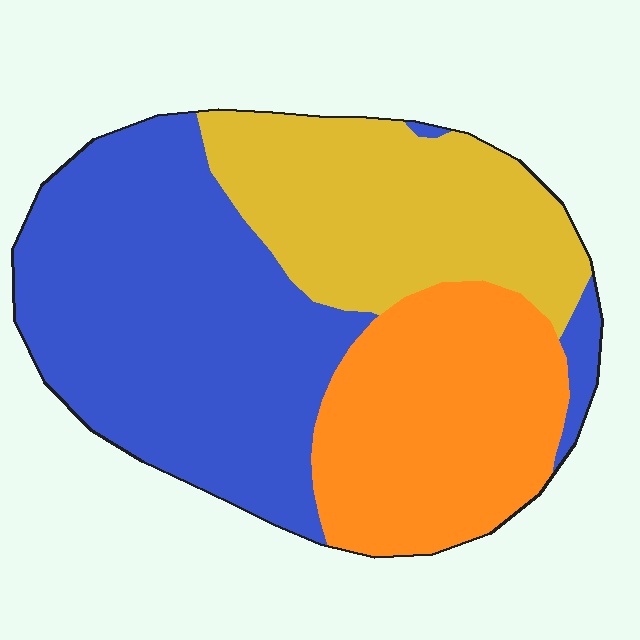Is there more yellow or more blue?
Blue.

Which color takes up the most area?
Blue, at roughly 45%.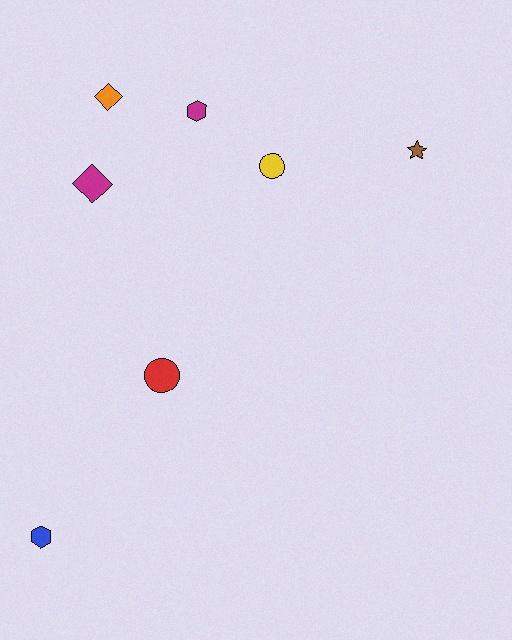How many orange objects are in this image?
There is 1 orange object.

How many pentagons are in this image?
There are no pentagons.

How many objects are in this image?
There are 7 objects.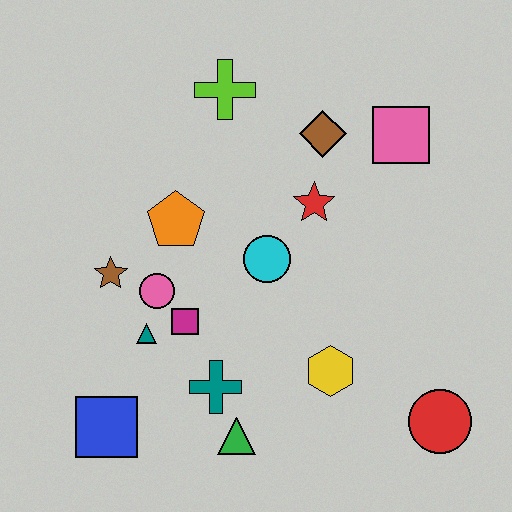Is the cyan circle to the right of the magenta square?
Yes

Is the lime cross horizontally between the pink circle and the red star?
Yes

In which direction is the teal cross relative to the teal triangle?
The teal cross is to the right of the teal triangle.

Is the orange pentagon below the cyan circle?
No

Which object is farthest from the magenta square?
The pink square is farthest from the magenta square.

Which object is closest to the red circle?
The yellow hexagon is closest to the red circle.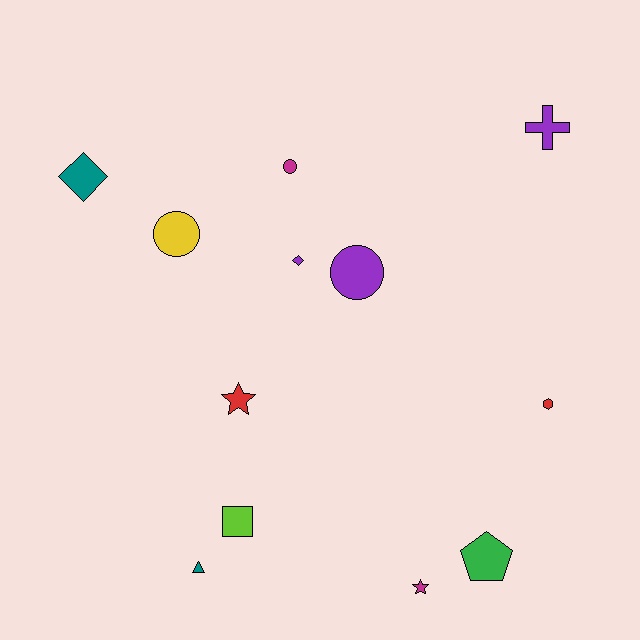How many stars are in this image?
There are 2 stars.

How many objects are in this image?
There are 12 objects.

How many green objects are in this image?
There is 1 green object.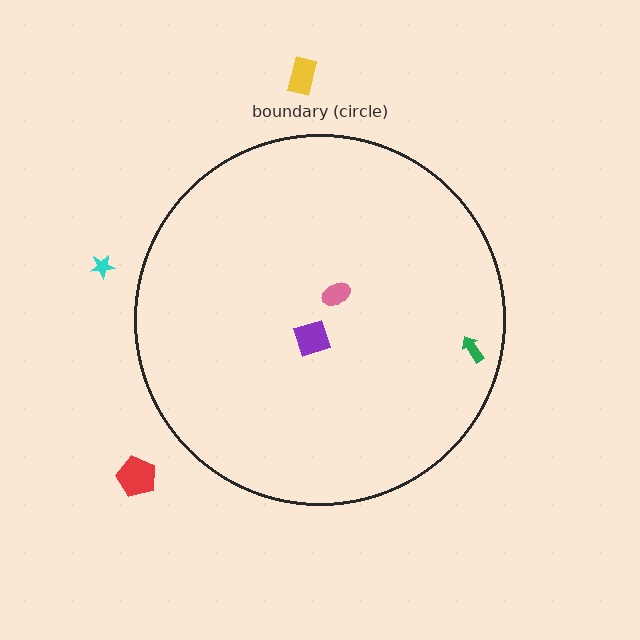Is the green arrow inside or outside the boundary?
Inside.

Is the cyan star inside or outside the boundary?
Outside.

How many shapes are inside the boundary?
3 inside, 3 outside.